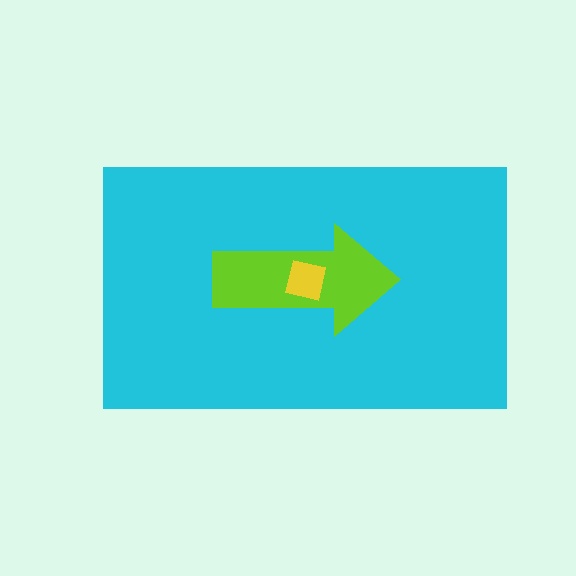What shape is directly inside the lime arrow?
The yellow square.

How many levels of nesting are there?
3.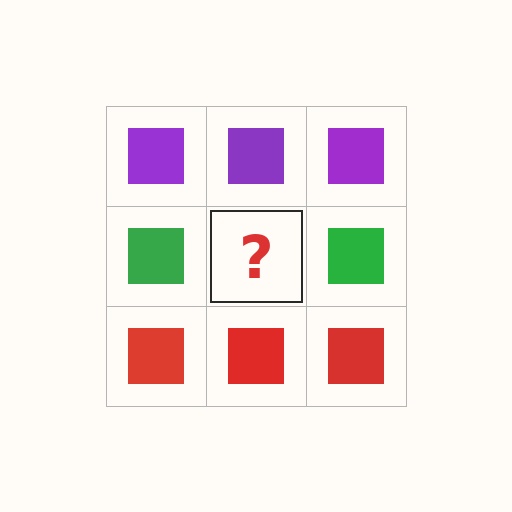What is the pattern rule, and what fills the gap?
The rule is that each row has a consistent color. The gap should be filled with a green square.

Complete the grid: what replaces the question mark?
The question mark should be replaced with a green square.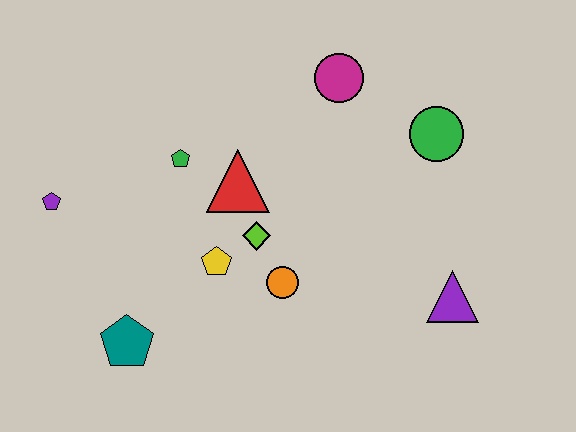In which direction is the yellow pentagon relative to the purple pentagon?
The yellow pentagon is to the right of the purple pentagon.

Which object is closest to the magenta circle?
The green circle is closest to the magenta circle.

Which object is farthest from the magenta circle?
The teal pentagon is farthest from the magenta circle.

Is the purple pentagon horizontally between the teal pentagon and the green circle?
No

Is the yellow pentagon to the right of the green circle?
No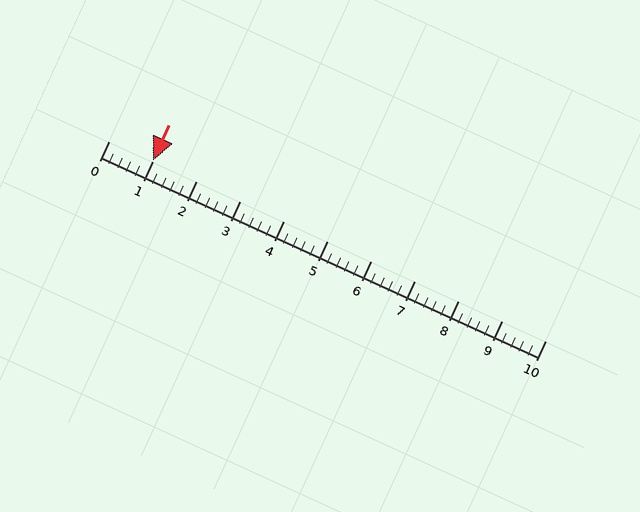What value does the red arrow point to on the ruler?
The red arrow points to approximately 1.0.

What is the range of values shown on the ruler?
The ruler shows values from 0 to 10.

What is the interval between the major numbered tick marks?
The major tick marks are spaced 1 units apart.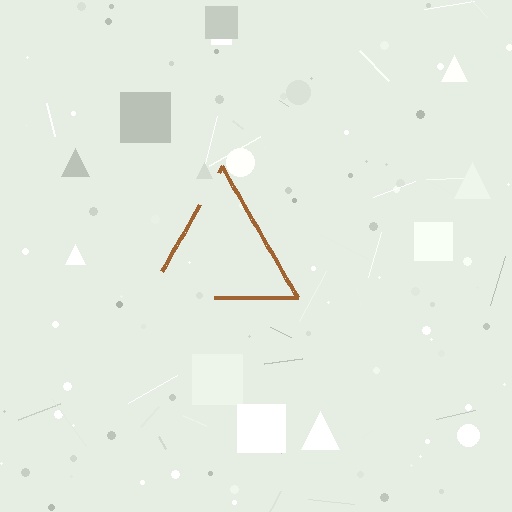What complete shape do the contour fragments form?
The contour fragments form a triangle.